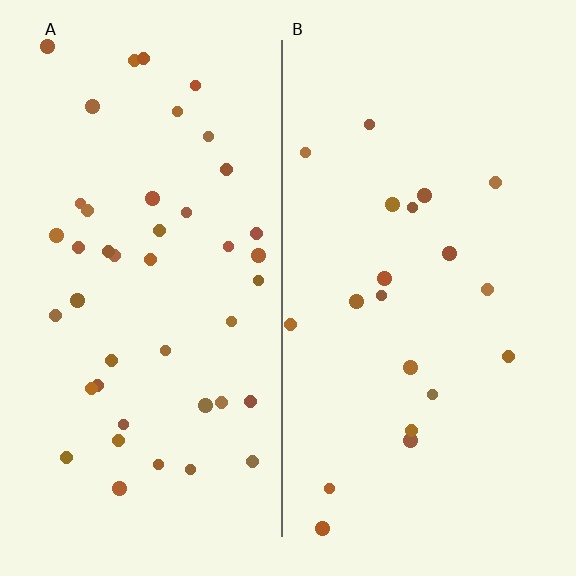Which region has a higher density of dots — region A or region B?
A (the left).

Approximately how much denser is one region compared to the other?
Approximately 2.2× — region A over region B.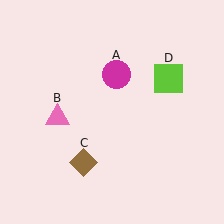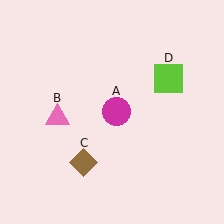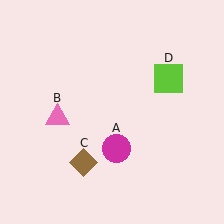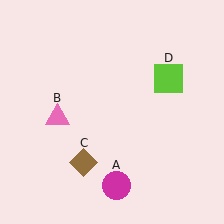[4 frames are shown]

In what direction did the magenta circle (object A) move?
The magenta circle (object A) moved down.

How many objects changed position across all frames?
1 object changed position: magenta circle (object A).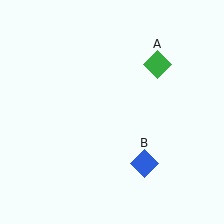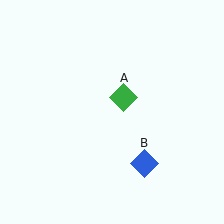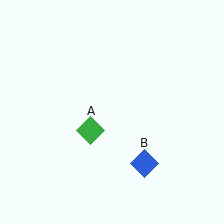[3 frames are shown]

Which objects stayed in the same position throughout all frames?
Blue diamond (object B) remained stationary.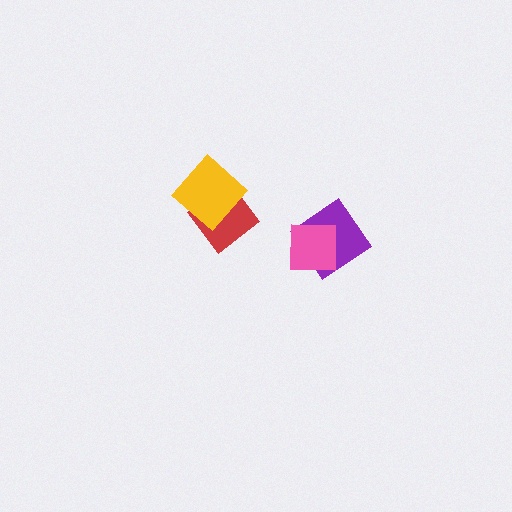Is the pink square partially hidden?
No, no other shape covers it.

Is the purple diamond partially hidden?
Yes, it is partially covered by another shape.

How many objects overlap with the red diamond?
1 object overlaps with the red diamond.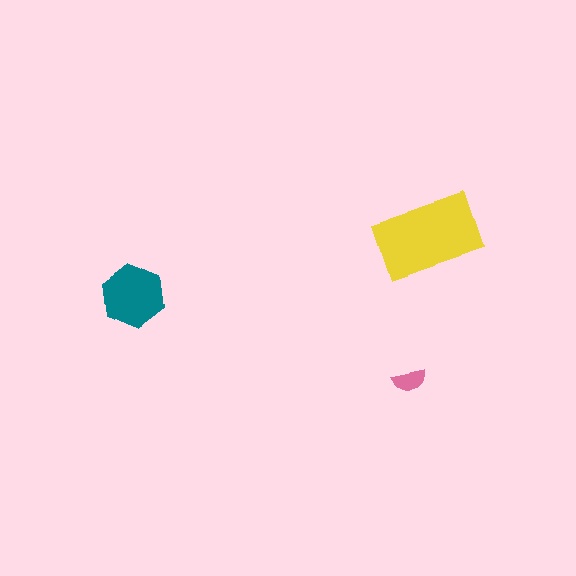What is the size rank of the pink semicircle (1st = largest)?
3rd.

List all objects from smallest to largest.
The pink semicircle, the teal hexagon, the yellow rectangle.